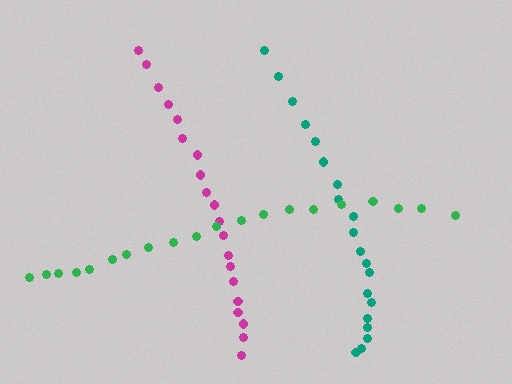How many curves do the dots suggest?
There are 3 distinct paths.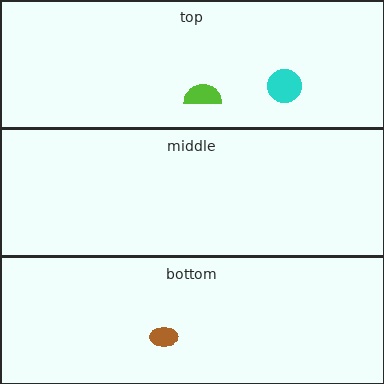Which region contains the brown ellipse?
The bottom region.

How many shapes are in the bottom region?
1.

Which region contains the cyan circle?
The top region.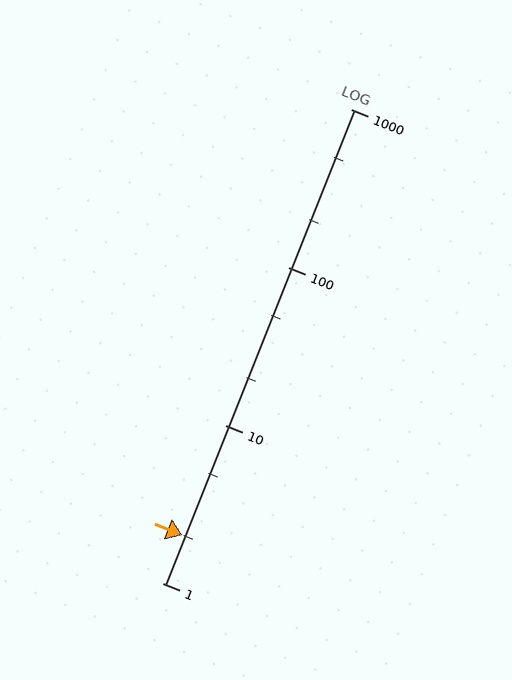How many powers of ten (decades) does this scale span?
The scale spans 3 decades, from 1 to 1000.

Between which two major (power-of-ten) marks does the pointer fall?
The pointer is between 1 and 10.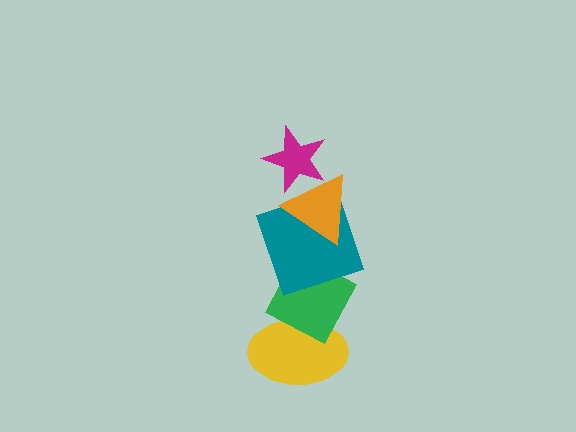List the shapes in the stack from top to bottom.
From top to bottom: the magenta star, the orange triangle, the teal square, the green diamond, the yellow ellipse.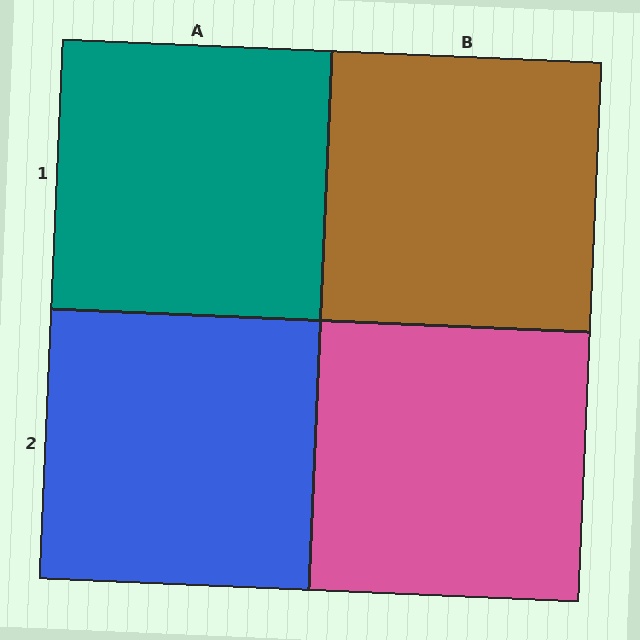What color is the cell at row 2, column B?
Pink.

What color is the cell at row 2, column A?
Blue.